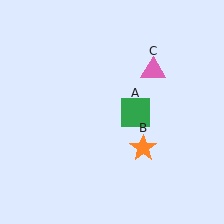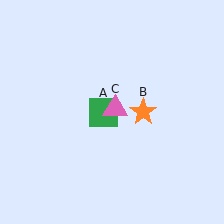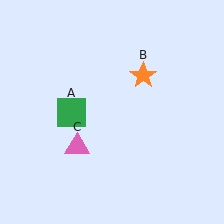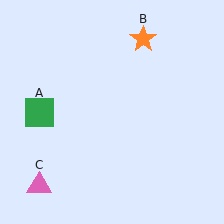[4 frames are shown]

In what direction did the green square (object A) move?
The green square (object A) moved left.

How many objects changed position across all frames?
3 objects changed position: green square (object A), orange star (object B), pink triangle (object C).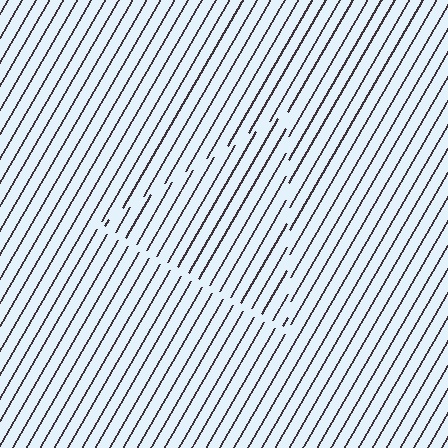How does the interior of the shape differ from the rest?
The interior of the shape contains the same grating, shifted by half a period — the contour is defined by the phase discontinuity where line-ends from the inner and outer gratings abut.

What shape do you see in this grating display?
An illusory triangle. The interior of the shape contains the same grating, shifted by half a period — the contour is defined by the phase discontinuity where line-ends from the inner and outer gratings abut.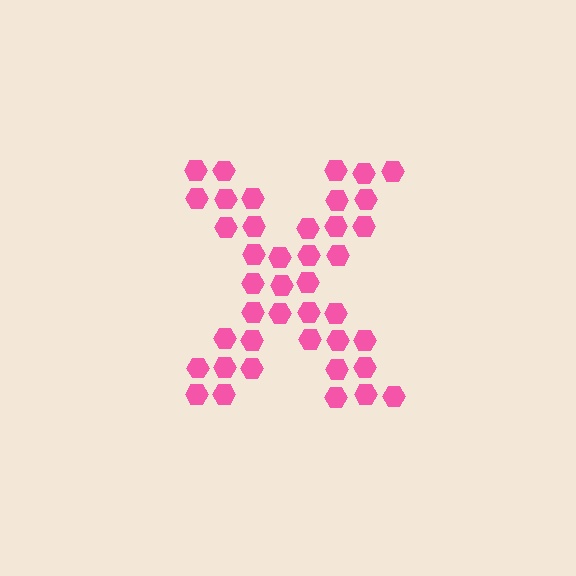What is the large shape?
The large shape is the letter X.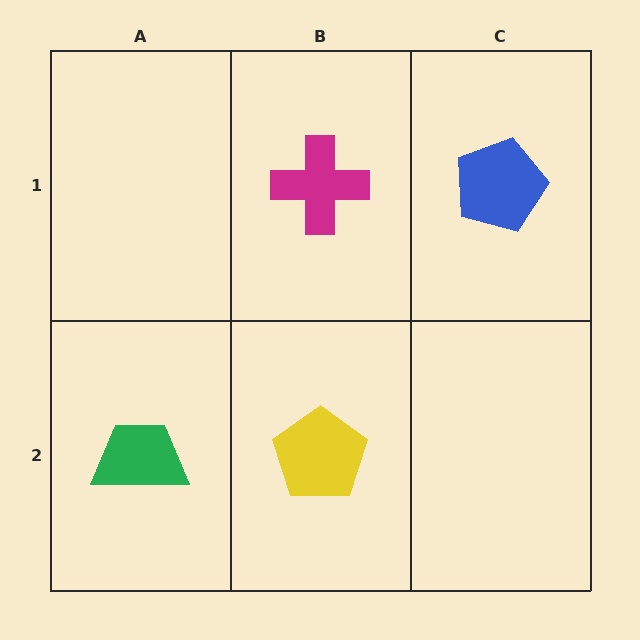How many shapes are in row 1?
2 shapes.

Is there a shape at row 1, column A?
No, that cell is empty.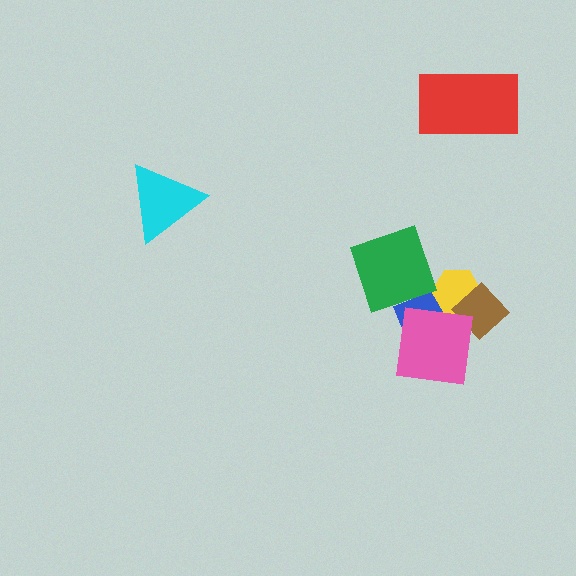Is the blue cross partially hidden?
Yes, it is partially covered by another shape.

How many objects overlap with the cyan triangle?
0 objects overlap with the cyan triangle.